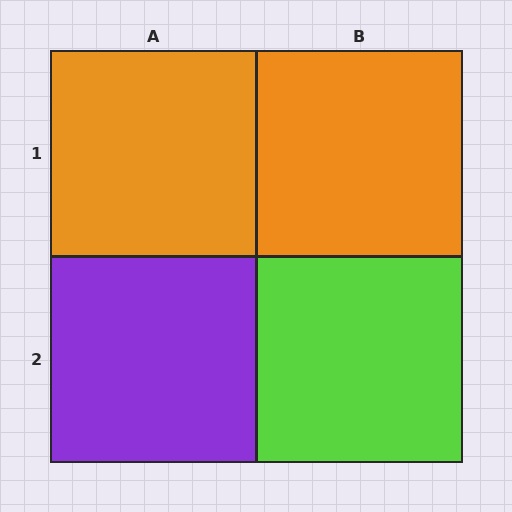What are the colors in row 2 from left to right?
Purple, lime.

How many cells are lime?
1 cell is lime.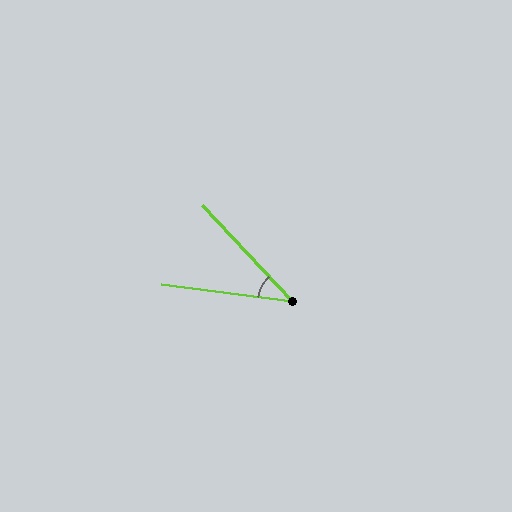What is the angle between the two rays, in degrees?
Approximately 40 degrees.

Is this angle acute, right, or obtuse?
It is acute.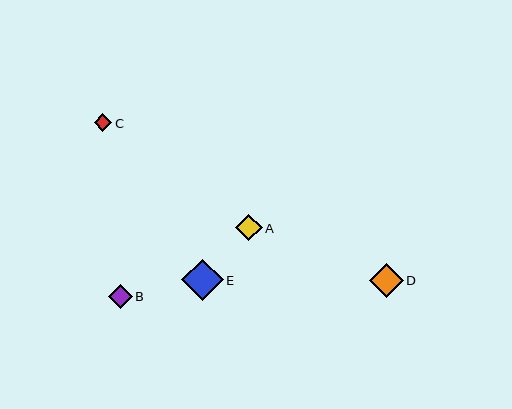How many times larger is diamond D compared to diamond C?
Diamond D is approximately 1.9 times the size of diamond C.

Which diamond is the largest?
Diamond E is the largest with a size of approximately 41 pixels.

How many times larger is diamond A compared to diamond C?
Diamond A is approximately 1.5 times the size of diamond C.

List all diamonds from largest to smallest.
From largest to smallest: E, D, A, B, C.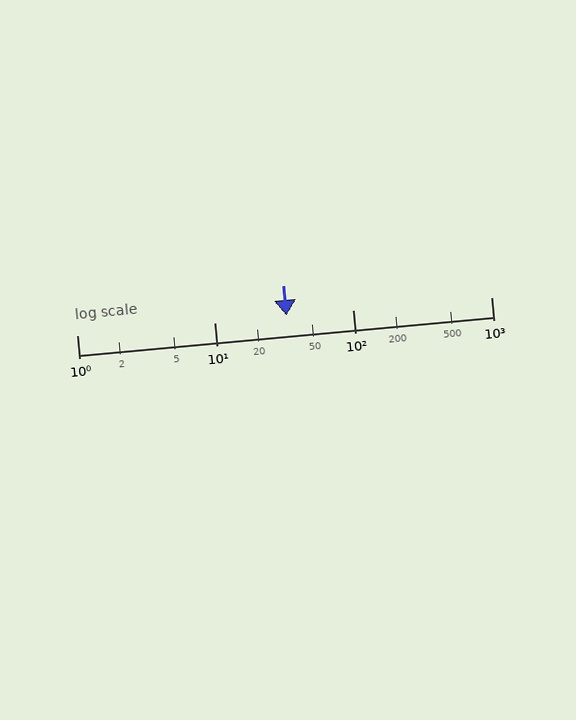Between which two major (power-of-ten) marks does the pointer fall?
The pointer is between 10 and 100.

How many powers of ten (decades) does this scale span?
The scale spans 3 decades, from 1 to 1000.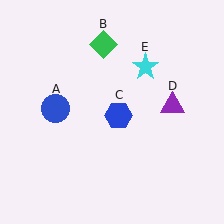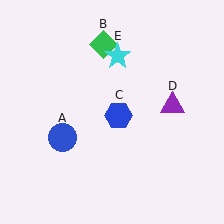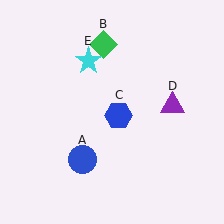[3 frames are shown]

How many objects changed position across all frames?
2 objects changed position: blue circle (object A), cyan star (object E).